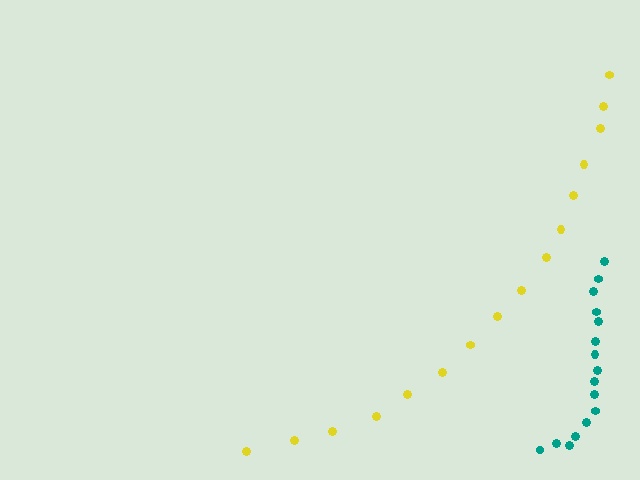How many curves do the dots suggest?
There are 2 distinct paths.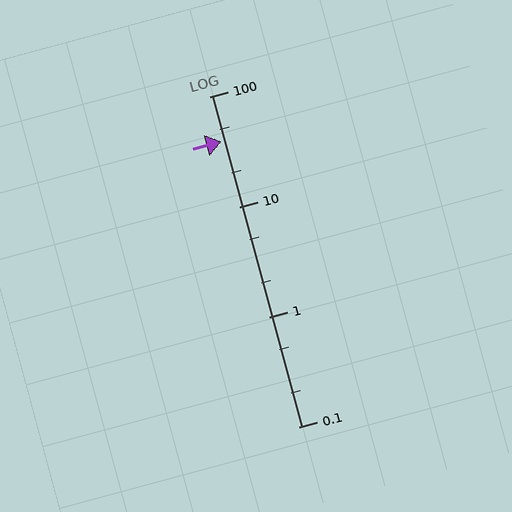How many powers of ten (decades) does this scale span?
The scale spans 3 decades, from 0.1 to 100.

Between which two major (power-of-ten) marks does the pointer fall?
The pointer is between 10 and 100.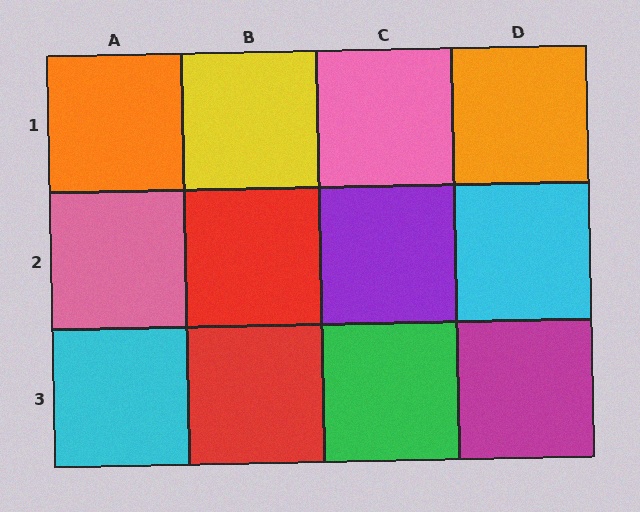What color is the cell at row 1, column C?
Pink.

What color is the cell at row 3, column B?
Red.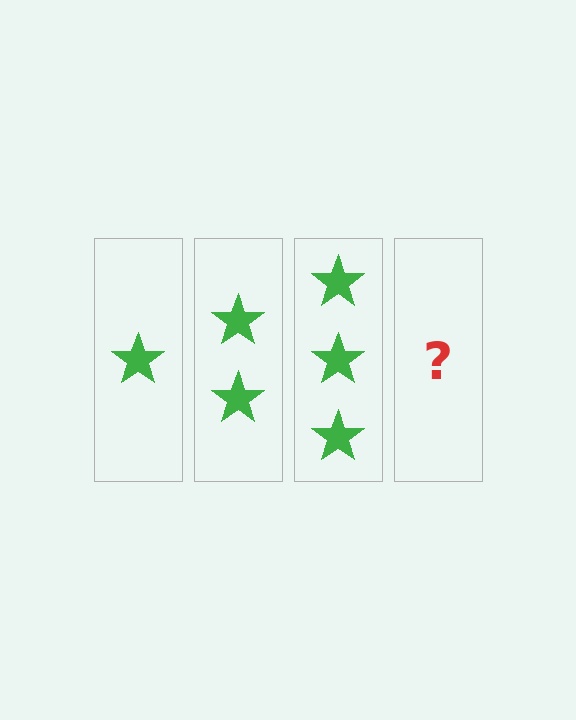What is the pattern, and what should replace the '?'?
The pattern is that each step adds one more star. The '?' should be 4 stars.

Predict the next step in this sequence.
The next step is 4 stars.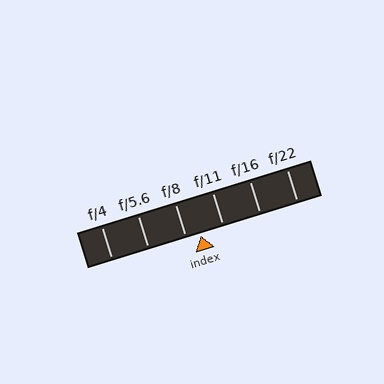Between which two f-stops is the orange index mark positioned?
The index mark is between f/8 and f/11.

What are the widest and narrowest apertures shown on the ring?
The widest aperture shown is f/4 and the narrowest is f/22.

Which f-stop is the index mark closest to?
The index mark is closest to f/8.